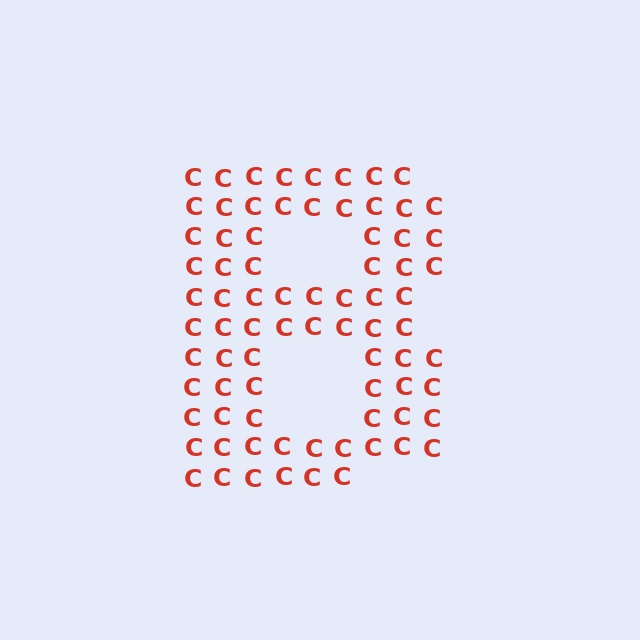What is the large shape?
The large shape is the letter B.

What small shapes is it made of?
It is made of small letter C's.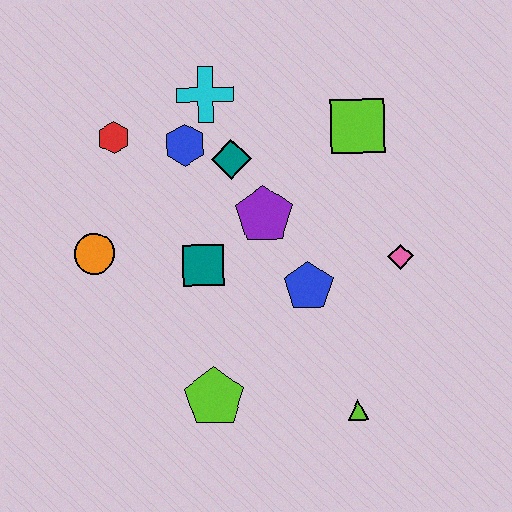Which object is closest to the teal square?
The purple pentagon is closest to the teal square.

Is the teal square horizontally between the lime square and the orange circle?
Yes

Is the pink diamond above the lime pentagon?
Yes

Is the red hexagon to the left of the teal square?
Yes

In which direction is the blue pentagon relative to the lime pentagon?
The blue pentagon is above the lime pentagon.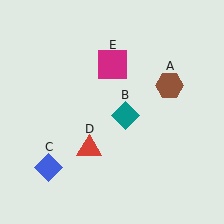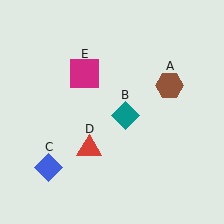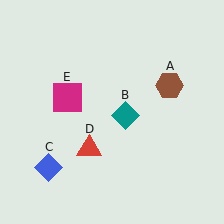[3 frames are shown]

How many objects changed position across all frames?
1 object changed position: magenta square (object E).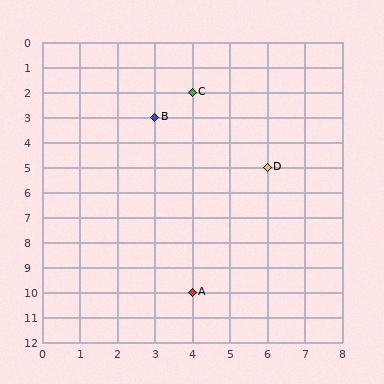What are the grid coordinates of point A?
Point A is at grid coordinates (4, 10).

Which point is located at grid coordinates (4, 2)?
Point C is at (4, 2).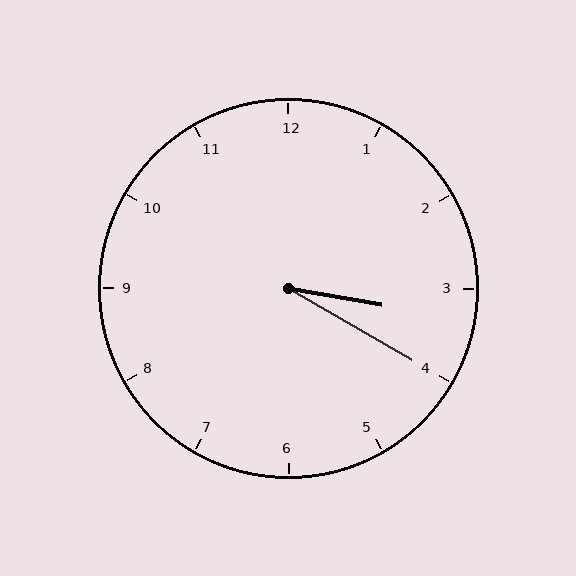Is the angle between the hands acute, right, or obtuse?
It is acute.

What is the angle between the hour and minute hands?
Approximately 20 degrees.